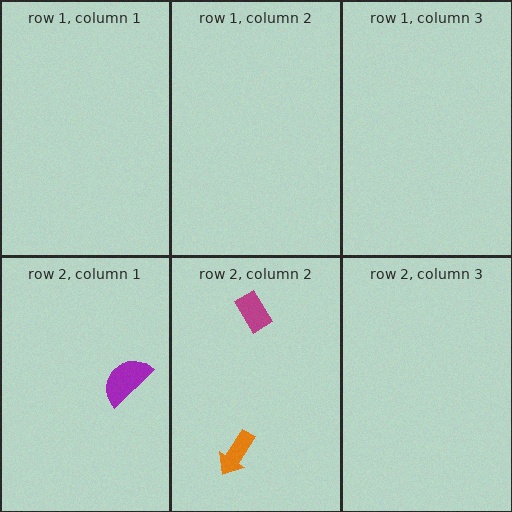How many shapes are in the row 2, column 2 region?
2.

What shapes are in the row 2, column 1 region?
The purple semicircle.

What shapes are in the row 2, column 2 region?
The magenta rectangle, the orange arrow.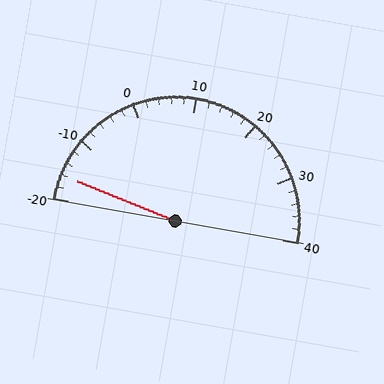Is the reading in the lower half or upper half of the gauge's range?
The reading is in the lower half of the range (-20 to 40).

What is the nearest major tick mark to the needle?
The nearest major tick mark is -20.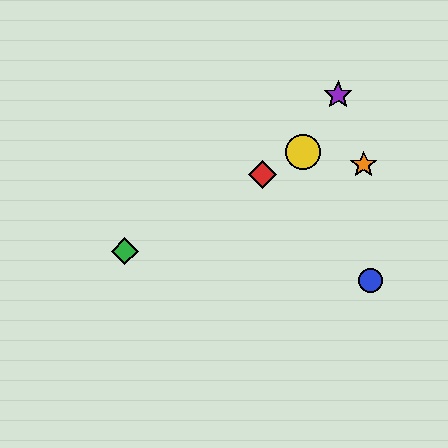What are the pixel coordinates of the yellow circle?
The yellow circle is at (303, 152).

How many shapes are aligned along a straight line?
3 shapes (the red diamond, the green diamond, the yellow circle) are aligned along a straight line.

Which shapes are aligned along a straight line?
The red diamond, the green diamond, the yellow circle are aligned along a straight line.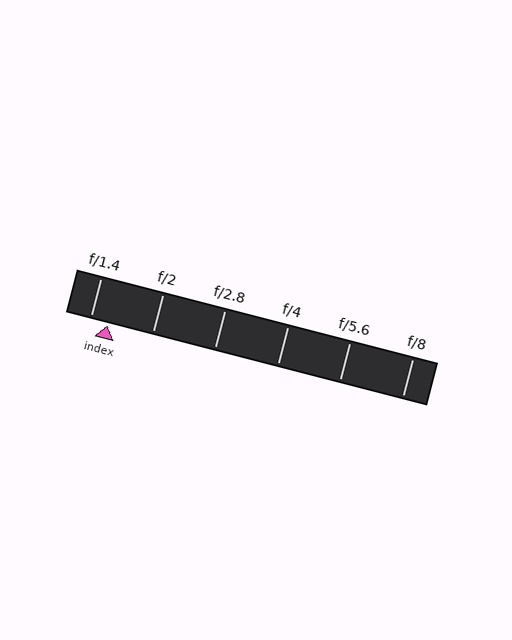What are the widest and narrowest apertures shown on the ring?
The widest aperture shown is f/1.4 and the narrowest is f/8.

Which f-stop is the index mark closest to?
The index mark is closest to f/1.4.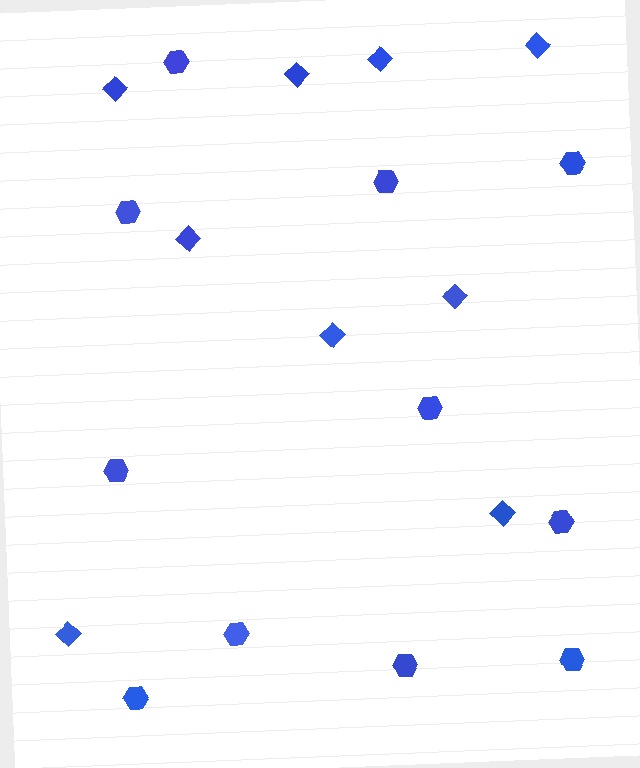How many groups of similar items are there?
There are 2 groups: one group of diamonds (9) and one group of hexagons (11).